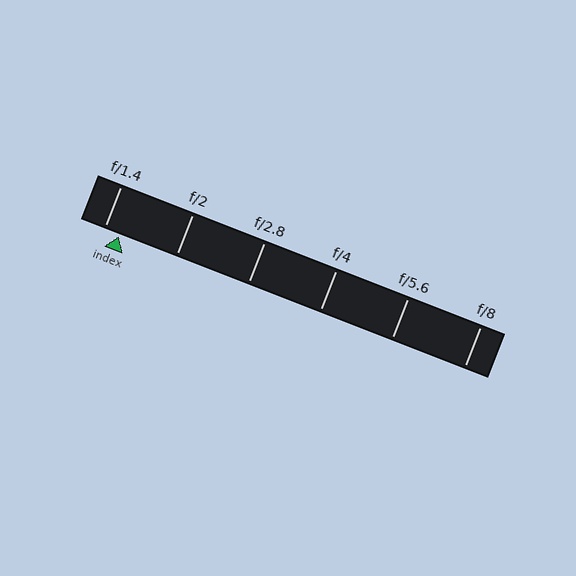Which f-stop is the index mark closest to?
The index mark is closest to f/1.4.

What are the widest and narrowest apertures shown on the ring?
The widest aperture shown is f/1.4 and the narrowest is f/8.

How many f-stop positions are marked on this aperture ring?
There are 6 f-stop positions marked.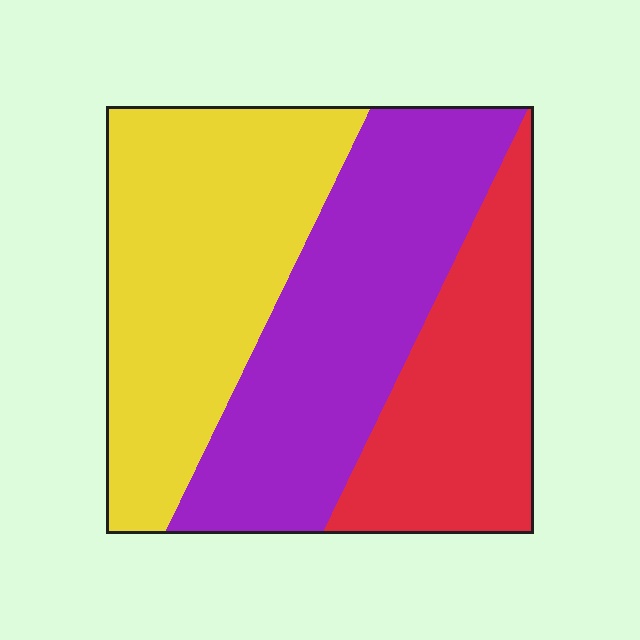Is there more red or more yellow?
Yellow.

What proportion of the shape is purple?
Purple takes up between a quarter and a half of the shape.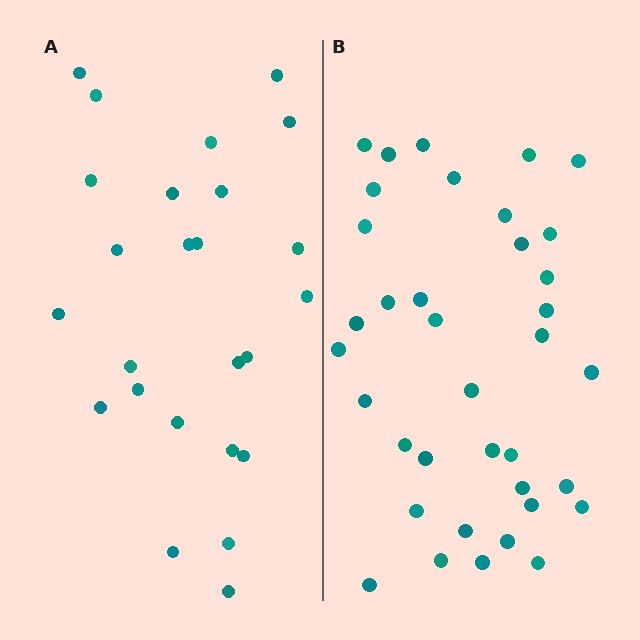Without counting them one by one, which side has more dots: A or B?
Region B (the right region) has more dots.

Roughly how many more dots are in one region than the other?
Region B has roughly 12 or so more dots than region A.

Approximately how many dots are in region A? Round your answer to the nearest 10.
About 20 dots. (The exact count is 25, which rounds to 20.)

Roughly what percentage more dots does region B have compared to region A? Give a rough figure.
About 50% more.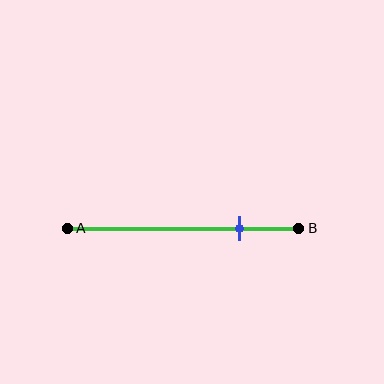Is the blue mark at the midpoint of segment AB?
No, the mark is at about 75% from A, not at the 50% midpoint.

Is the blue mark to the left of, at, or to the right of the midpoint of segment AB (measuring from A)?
The blue mark is to the right of the midpoint of segment AB.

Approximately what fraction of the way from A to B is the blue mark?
The blue mark is approximately 75% of the way from A to B.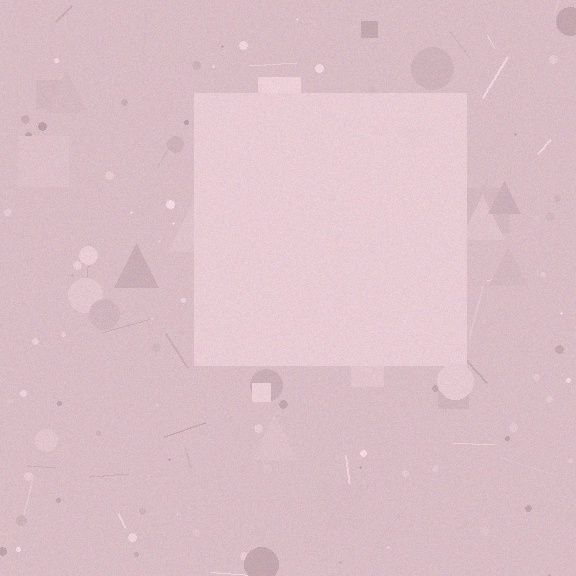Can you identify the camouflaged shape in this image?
The camouflaged shape is a square.